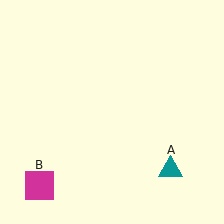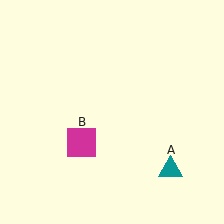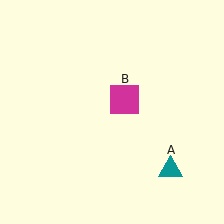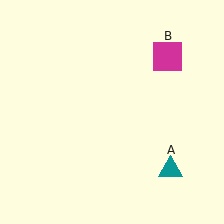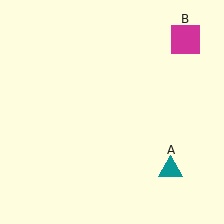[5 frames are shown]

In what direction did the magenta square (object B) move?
The magenta square (object B) moved up and to the right.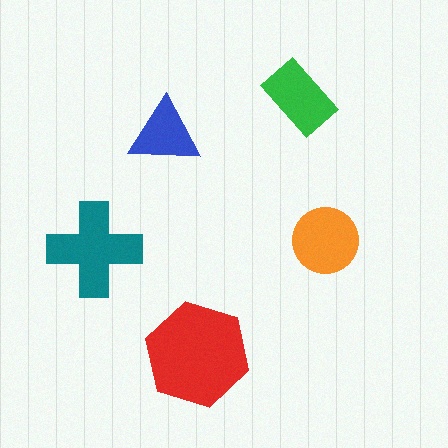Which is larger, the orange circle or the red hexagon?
The red hexagon.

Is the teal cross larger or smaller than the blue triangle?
Larger.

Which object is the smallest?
The blue triangle.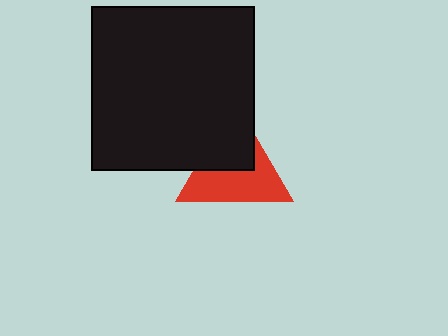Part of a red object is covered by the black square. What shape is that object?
It is a triangle.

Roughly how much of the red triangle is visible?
About half of it is visible (roughly 56%).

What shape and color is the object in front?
The object in front is a black square.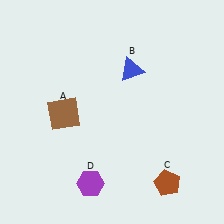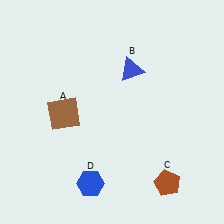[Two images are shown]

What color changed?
The hexagon (D) changed from purple in Image 1 to blue in Image 2.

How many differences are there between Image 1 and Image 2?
There is 1 difference between the two images.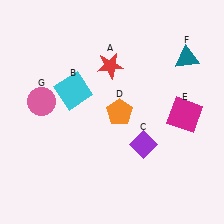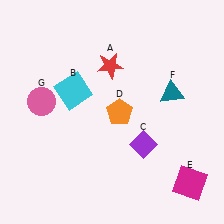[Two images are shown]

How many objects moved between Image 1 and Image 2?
2 objects moved between the two images.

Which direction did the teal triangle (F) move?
The teal triangle (F) moved down.